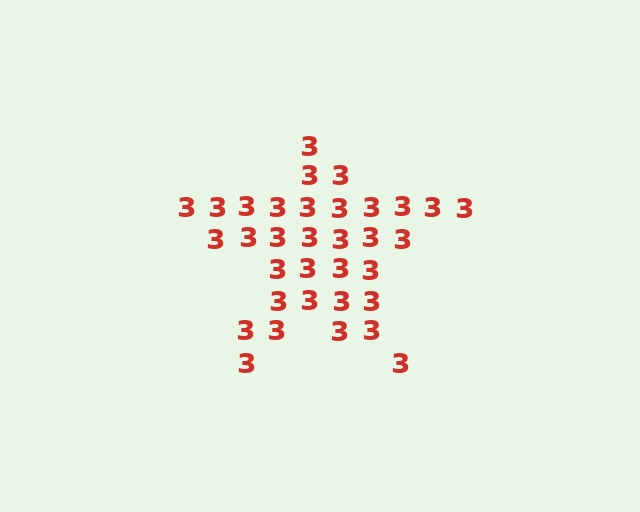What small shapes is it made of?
It is made of small digit 3's.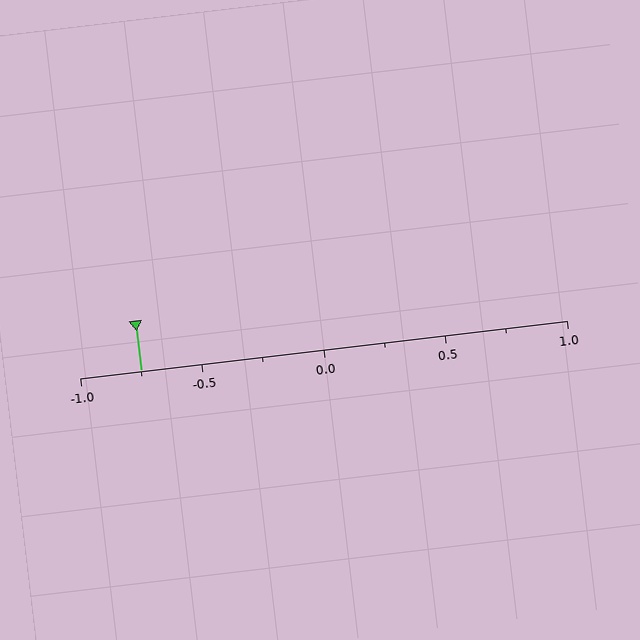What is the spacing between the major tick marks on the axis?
The major ticks are spaced 0.5 apart.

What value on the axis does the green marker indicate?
The marker indicates approximately -0.75.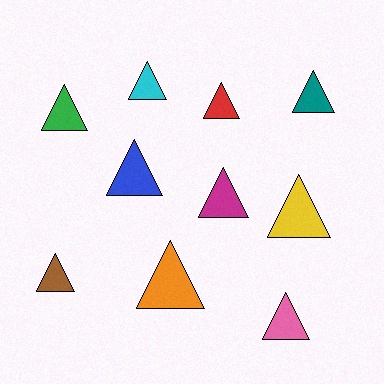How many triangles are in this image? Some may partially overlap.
There are 10 triangles.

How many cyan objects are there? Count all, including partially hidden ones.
There is 1 cyan object.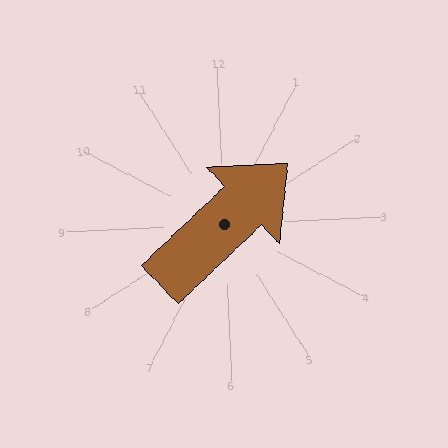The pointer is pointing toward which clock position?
Roughly 2 o'clock.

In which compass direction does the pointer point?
Northeast.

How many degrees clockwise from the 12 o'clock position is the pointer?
Approximately 49 degrees.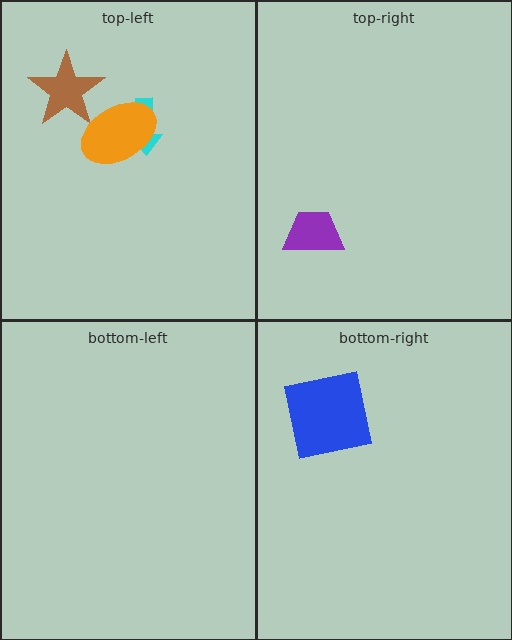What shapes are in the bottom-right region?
The blue square.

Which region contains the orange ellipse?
The top-left region.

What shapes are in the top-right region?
The purple trapezoid.